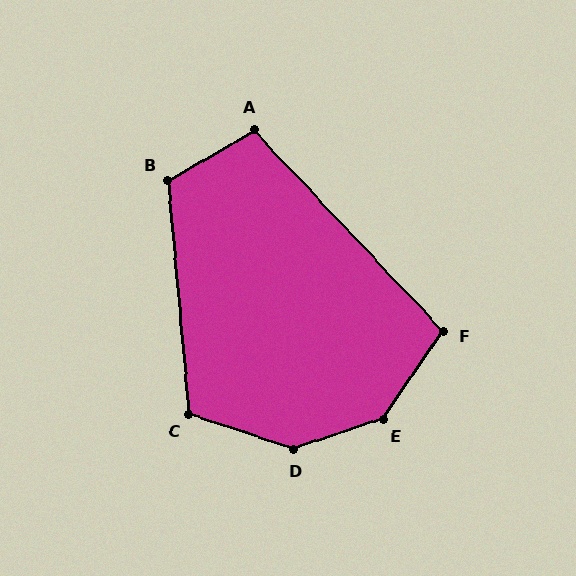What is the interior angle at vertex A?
Approximately 103 degrees (obtuse).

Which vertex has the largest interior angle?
E, at approximately 144 degrees.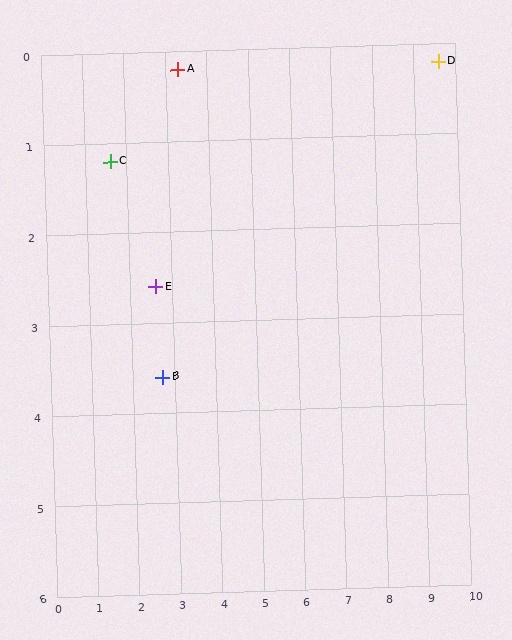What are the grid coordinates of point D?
Point D is at approximately (9.6, 0.2).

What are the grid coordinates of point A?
Point A is at approximately (3.3, 0.2).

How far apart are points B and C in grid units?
Points B and C are about 2.6 grid units apart.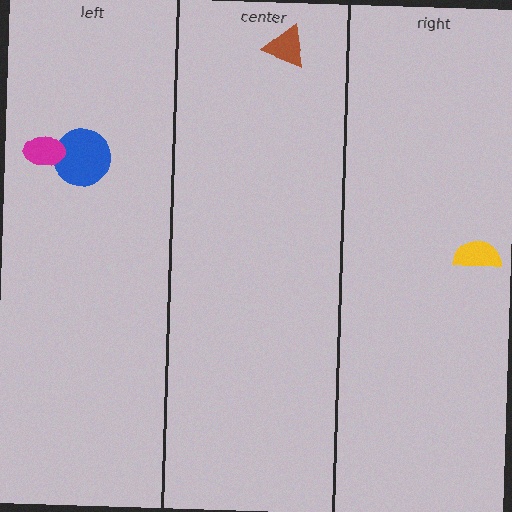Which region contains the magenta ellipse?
The left region.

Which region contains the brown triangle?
The center region.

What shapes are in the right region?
The yellow semicircle.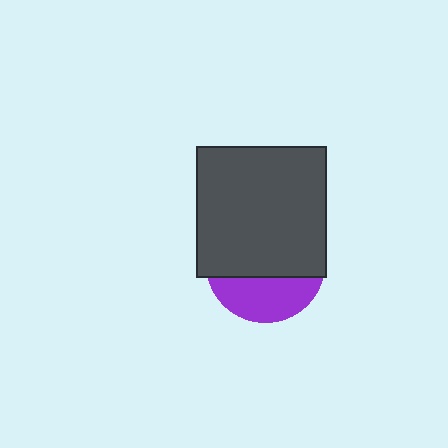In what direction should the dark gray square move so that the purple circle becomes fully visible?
The dark gray square should move up. That is the shortest direction to clear the overlap and leave the purple circle fully visible.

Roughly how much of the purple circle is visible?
A small part of it is visible (roughly 36%).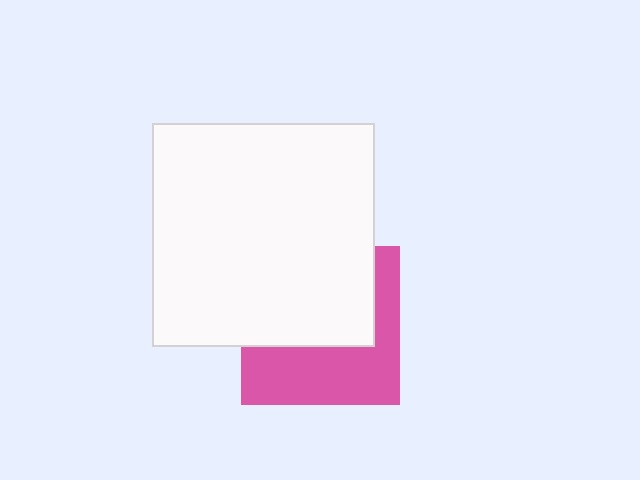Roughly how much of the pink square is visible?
About half of it is visible (roughly 46%).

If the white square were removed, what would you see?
You would see the complete pink square.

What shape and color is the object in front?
The object in front is a white square.